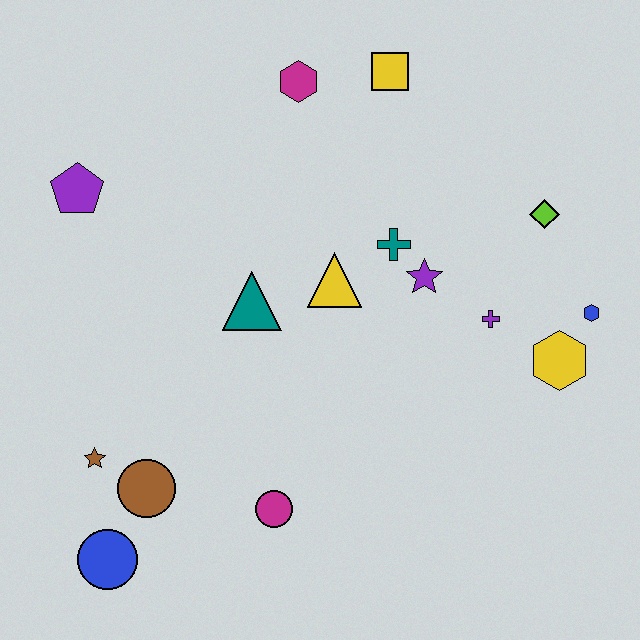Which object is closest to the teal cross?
The purple star is closest to the teal cross.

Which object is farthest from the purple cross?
The blue circle is farthest from the purple cross.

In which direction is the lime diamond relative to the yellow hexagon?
The lime diamond is above the yellow hexagon.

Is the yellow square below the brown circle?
No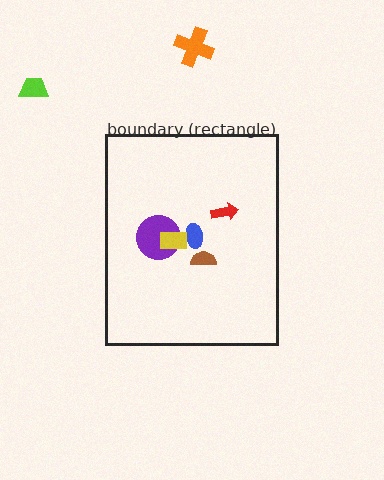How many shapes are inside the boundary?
5 inside, 2 outside.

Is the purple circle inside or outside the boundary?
Inside.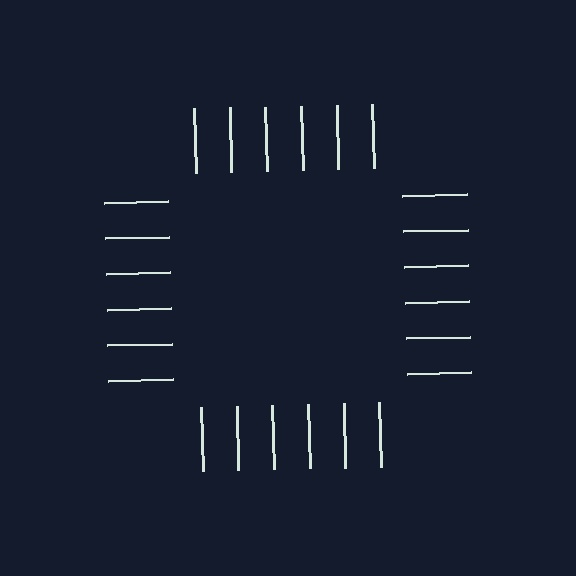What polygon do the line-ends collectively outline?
An illusory square — the line segments terminate on its edges but no continuous stroke is drawn.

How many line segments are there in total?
24 — 6 along each of the 4 edges.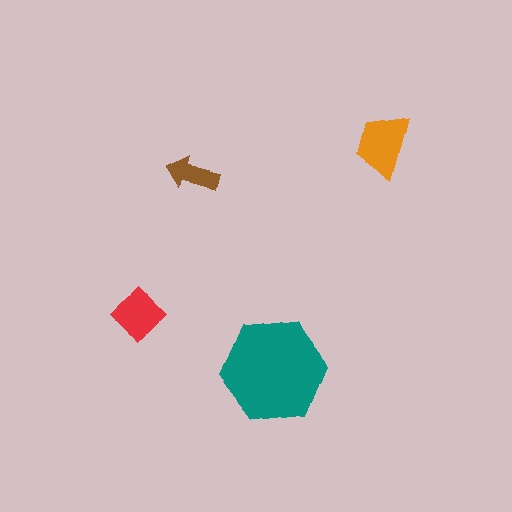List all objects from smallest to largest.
The brown arrow, the red diamond, the orange trapezoid, the teal hexagon.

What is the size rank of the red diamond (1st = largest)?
3rd.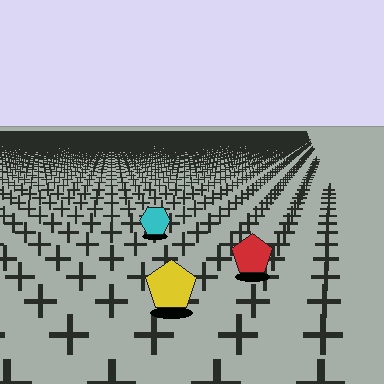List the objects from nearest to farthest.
From nearest to farthest: the yellow pentagon, the red pentagon, the cyan hexagon.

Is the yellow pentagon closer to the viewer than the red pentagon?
Yes. The yellow pentagon is closer — you can tell from the texture gradient: the ground texture is coarser near it.